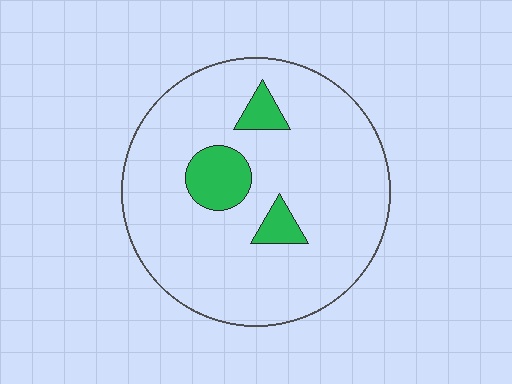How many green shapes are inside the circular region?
3.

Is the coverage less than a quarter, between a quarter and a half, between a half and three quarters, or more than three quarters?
Less than a quarter.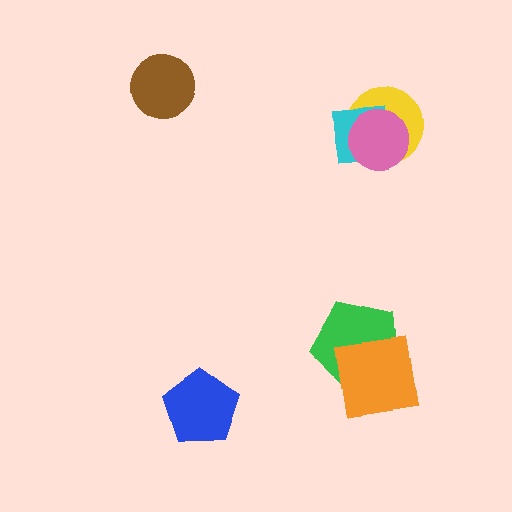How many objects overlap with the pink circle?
2 objects overlap with the pink circle.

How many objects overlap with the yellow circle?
2 objects overlap with the yellow circle.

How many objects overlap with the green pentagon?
1 object overlaps with the green pentagon.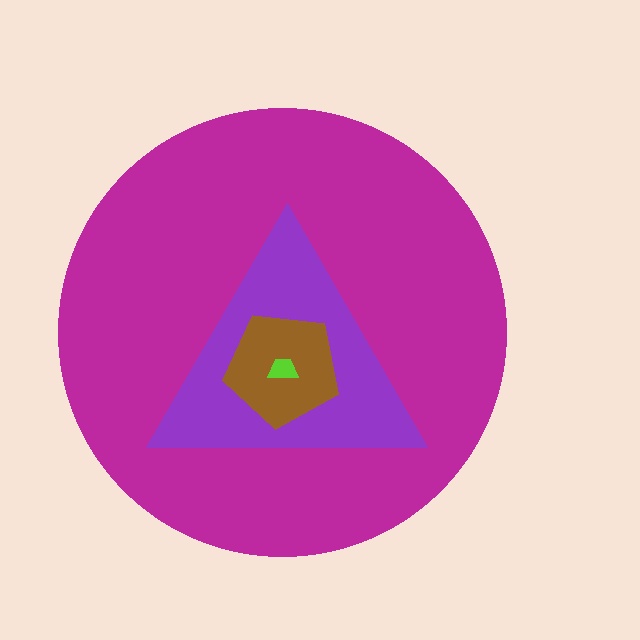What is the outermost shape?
The magenta circle.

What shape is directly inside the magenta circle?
The purple triangle.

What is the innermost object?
The lime trapezoid.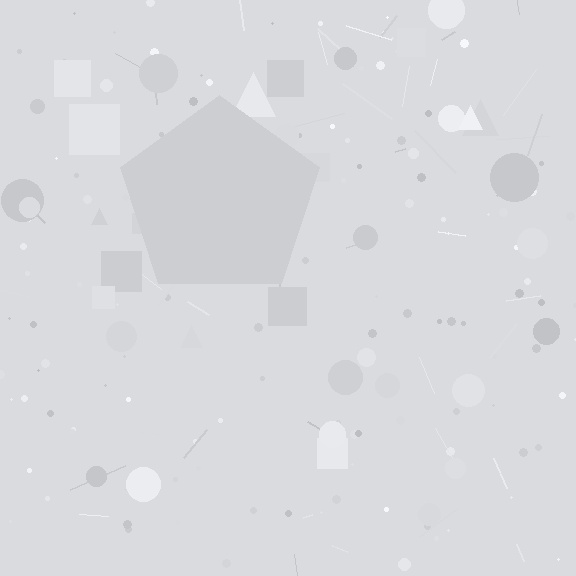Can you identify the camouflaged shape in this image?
The camouflaged shape is a pentagon.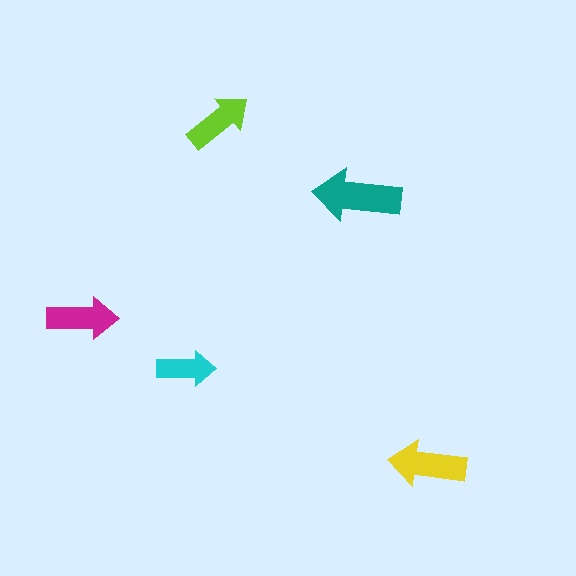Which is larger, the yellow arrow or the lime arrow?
The yellow one.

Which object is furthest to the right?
The yellow arrow is rightmost.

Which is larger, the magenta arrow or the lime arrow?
The magenta one.